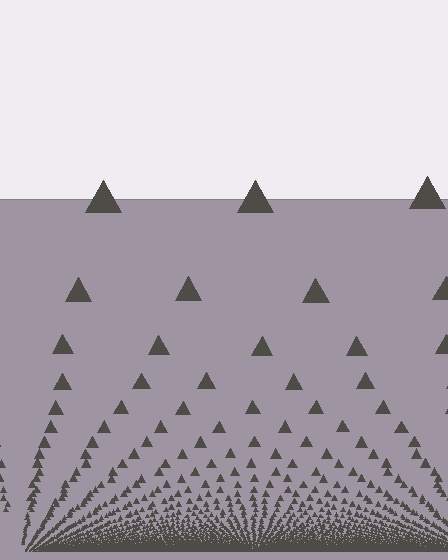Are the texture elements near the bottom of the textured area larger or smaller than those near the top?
Smaller. The gradient is inverted — elements near the bottom are smaller and denser.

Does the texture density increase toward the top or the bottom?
Density increases toward the bottom.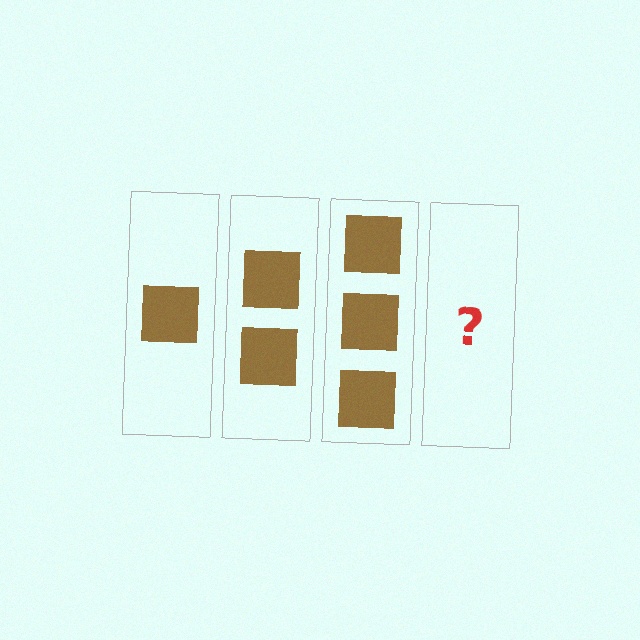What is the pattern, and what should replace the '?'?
The pattern is that each step adds one more square. The '?' should be 4 squares.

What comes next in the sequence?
The next element should be 4 squares.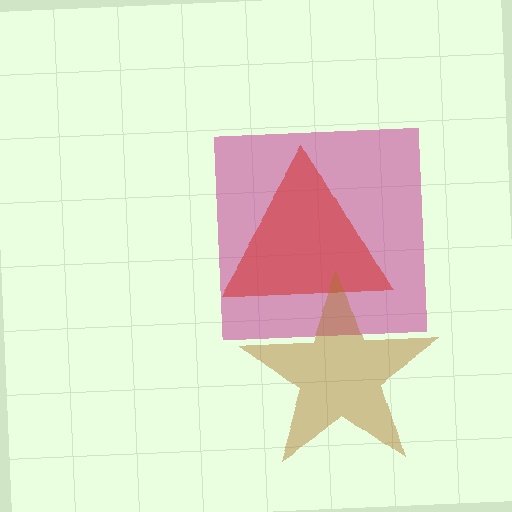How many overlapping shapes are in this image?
There are 3 overlapping shapes in the image.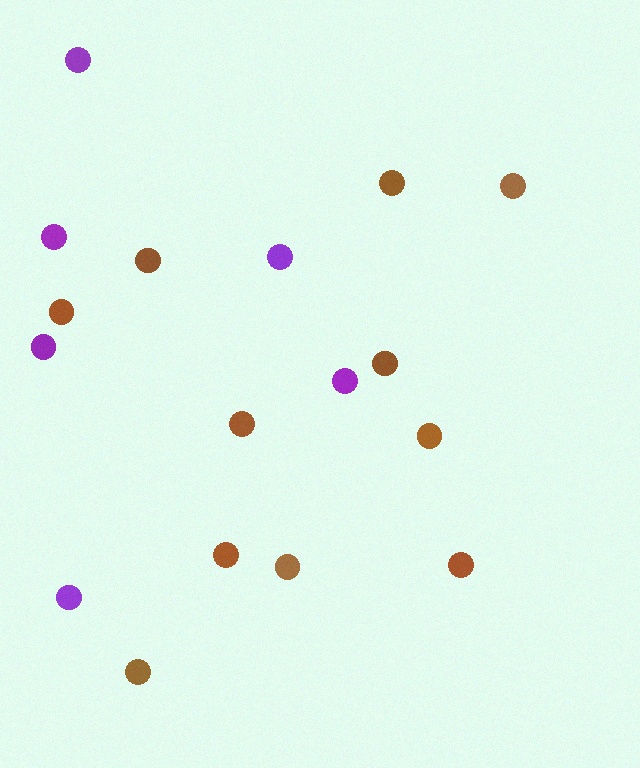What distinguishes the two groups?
There are 2 groups: one group of purple circles (6) and one group of brown circles (11).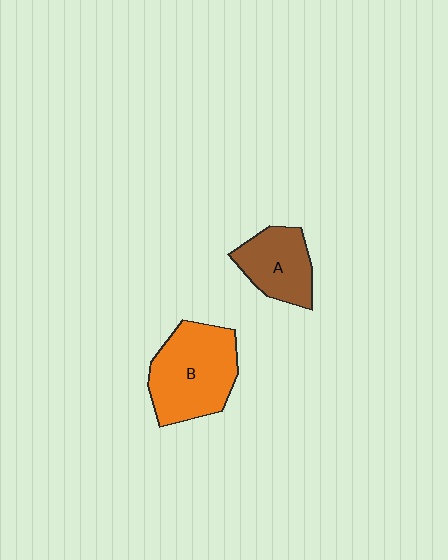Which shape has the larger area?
Shape B (orange).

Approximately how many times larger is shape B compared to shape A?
Approximately 1.6 times.